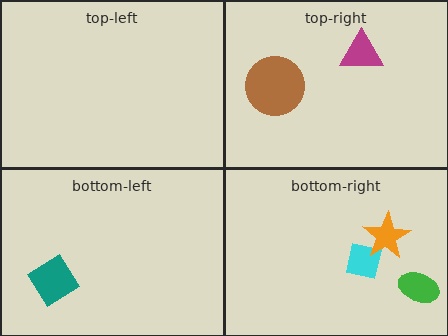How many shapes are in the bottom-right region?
3.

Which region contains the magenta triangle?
The top-right region.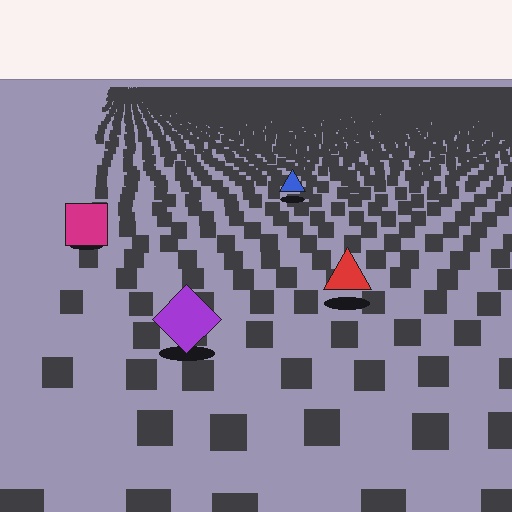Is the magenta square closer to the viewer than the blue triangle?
Yes. The magenta square is closer — you can tell from the texture gradient: the ground texture is coarser near it.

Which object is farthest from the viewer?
The blue triangle is farthest from the viewer. It appears smaller and the ground texture around it is denser.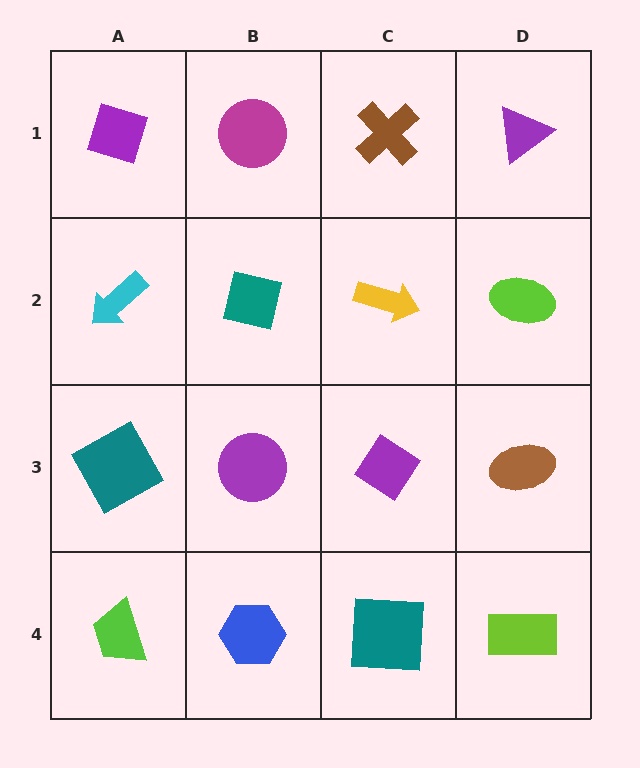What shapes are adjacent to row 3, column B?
A teal square (row 2, column B), a blue hexagon (row 4, column B), a teal square (row 3, column A), a purple diamond (row 3, column C).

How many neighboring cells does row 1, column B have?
3.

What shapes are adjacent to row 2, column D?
A purple triangle (row 1, column D), a brown ellipse (row 3, column D), a yellow arrow (row 2, column C).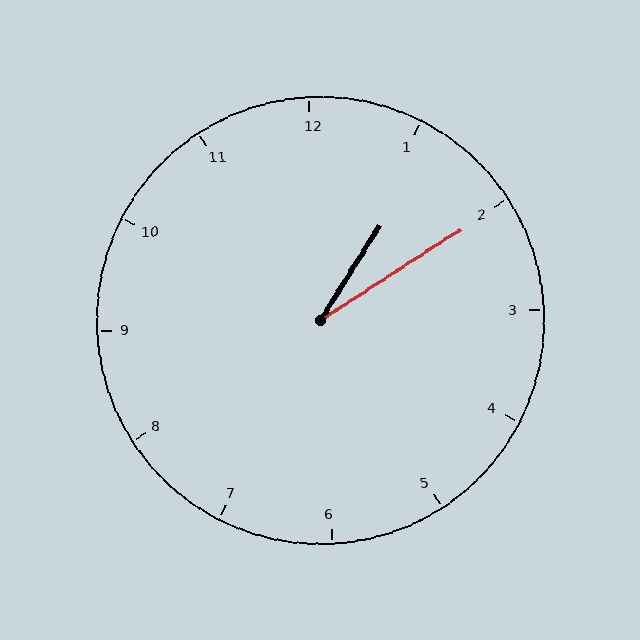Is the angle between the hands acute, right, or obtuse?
It is acute.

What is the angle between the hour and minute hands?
Approximately 25 degrees.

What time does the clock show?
1:10.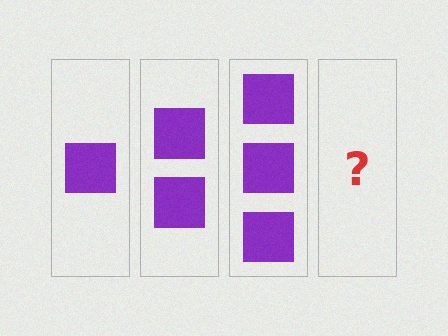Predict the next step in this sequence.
The next step is 4 squares.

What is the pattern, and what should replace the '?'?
The pattern is that each step adds one more square. The '?' should be 4 squares.